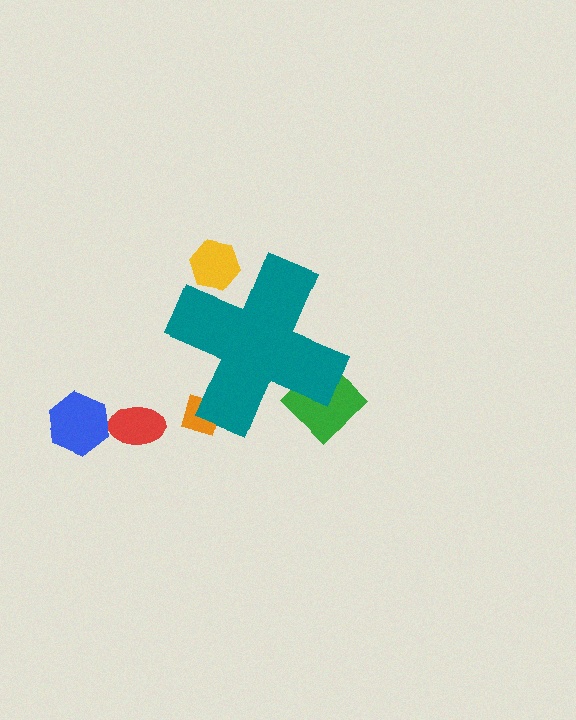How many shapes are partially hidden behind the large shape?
3 shapes are partially hidden.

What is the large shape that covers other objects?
A teal cross.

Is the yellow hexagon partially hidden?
Yes, the yellow hexagon is partially hidden behind the teal cross.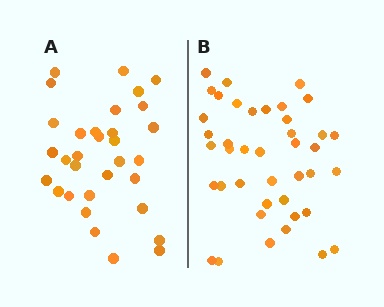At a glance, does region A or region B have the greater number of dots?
Region B (the right region) has more dots.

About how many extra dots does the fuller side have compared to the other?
Region B has roughly 8 or so more dots than region A.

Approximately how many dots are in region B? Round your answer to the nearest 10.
About 40 dots. (The exact count is 41, which rounds to 40.)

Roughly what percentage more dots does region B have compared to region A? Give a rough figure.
About 30% more.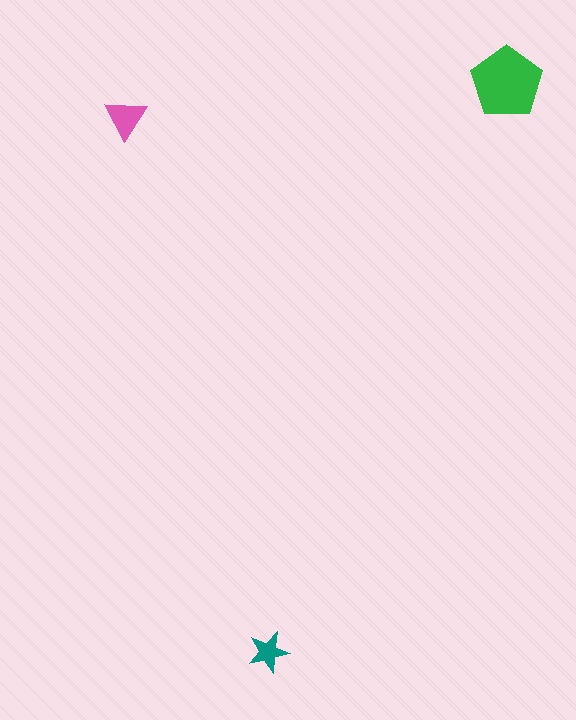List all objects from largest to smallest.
The green pentagon, the pink triangle, the teal star.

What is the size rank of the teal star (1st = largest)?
3rd.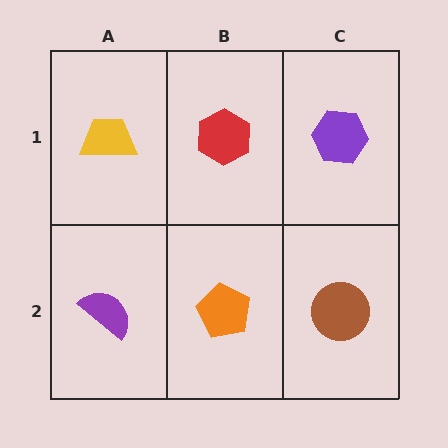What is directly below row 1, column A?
A purple semicircle.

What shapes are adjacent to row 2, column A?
A yellow trapezoid (row 1, column A), an orange pentagon (row 2, column B).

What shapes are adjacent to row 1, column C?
A brown circle (row 2, column C), a red hexagon (row 1, column B).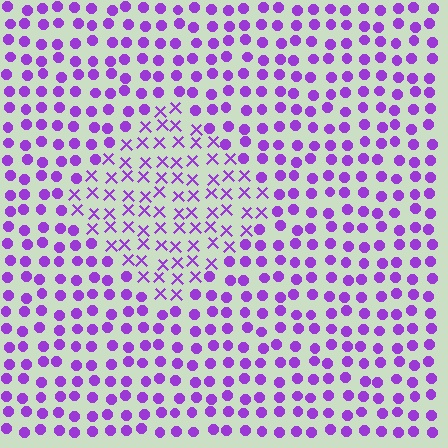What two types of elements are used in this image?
The image uses X marks inside the diamond region and circles outside it.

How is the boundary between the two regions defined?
The boundary is defined by a change in element shape: X marks inside vs. circles outside. All elements share the same color and spacing.